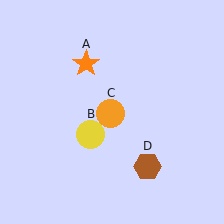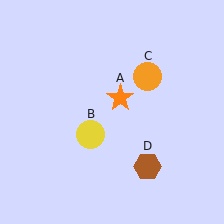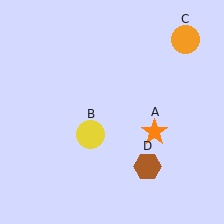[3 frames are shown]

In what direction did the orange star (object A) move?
The orange star (object A) moved down and to the right.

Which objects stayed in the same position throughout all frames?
Yellow circle (object B) and brown hexagon (object D) remained stationary.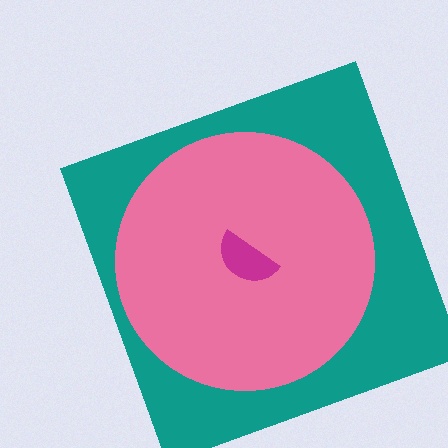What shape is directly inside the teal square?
The pink circle.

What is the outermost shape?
The teal square.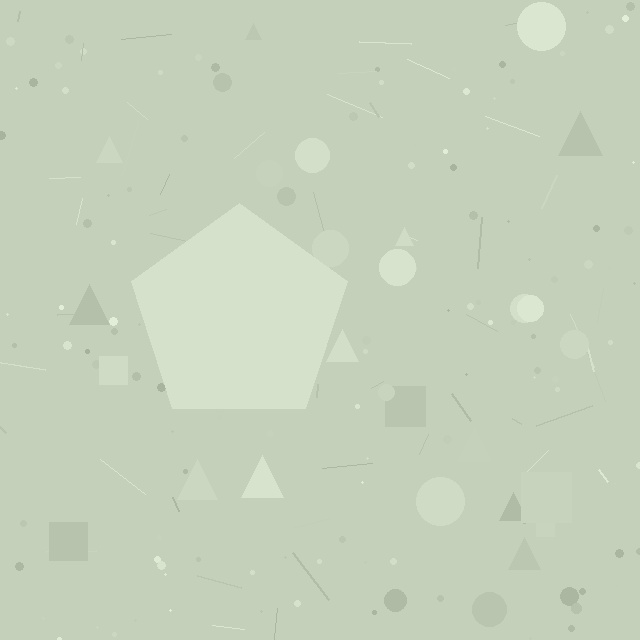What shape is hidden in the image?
A pentagon is hidden in the image.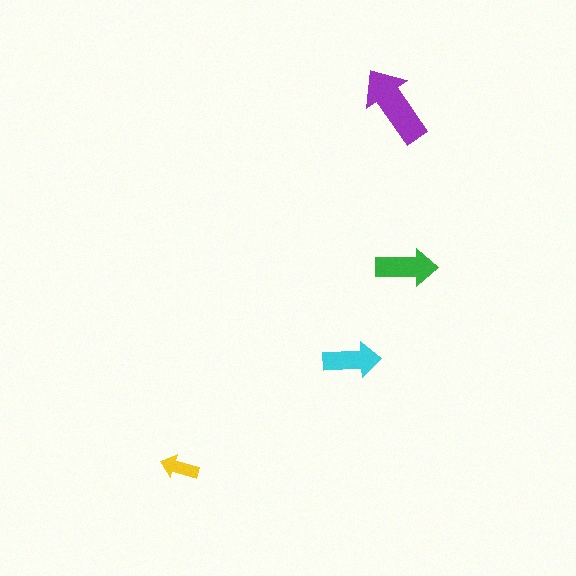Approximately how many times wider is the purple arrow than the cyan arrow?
About 1.5 times wider.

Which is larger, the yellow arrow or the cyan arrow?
The cyan one.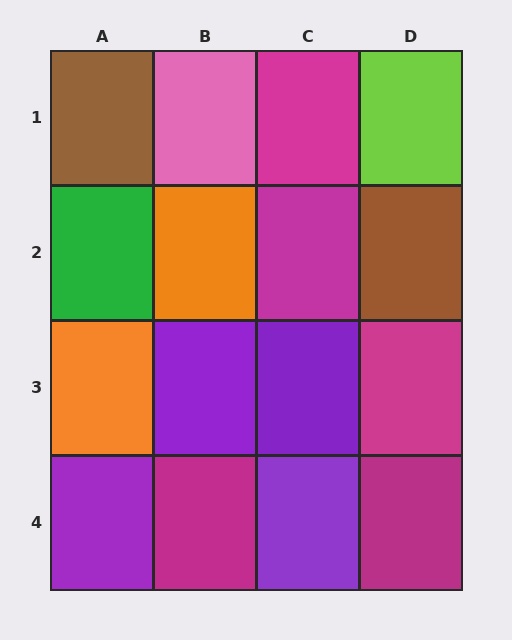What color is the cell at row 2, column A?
Green.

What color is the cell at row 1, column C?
Magenta.